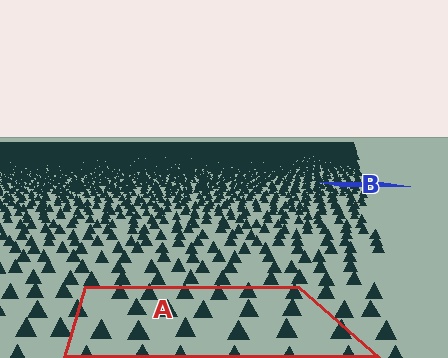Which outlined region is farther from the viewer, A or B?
Region B is farther from the viewer — the texture elements inside it appear smaller and more densely packed.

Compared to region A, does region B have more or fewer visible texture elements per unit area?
Region B has more texture elements per unit area — they are packed more densely because it is farther away.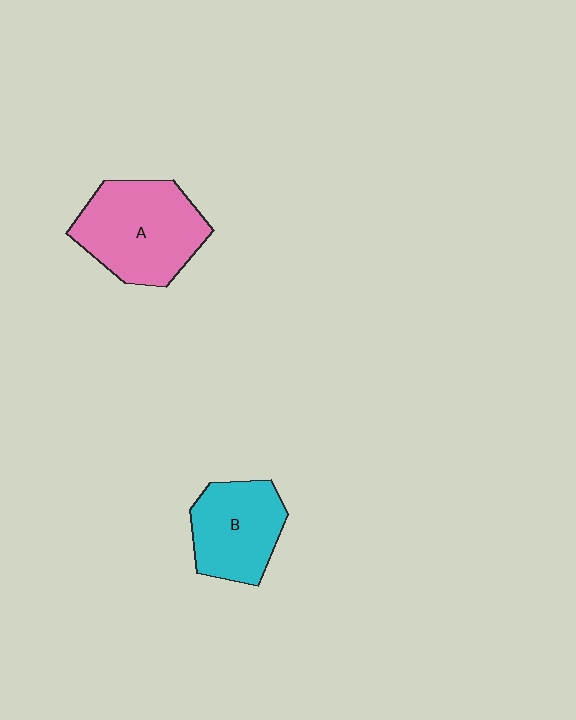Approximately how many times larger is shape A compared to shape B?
Approximately 1.3 times.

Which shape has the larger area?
Shape A (pink).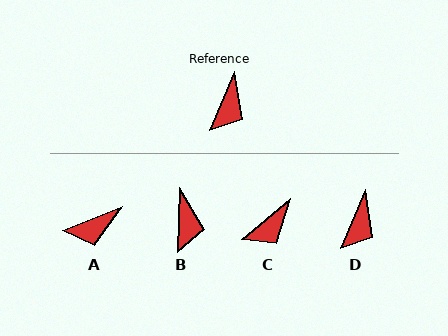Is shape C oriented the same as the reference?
No, it is off by about 27 degrees.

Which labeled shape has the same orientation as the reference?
D.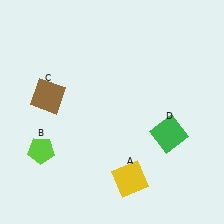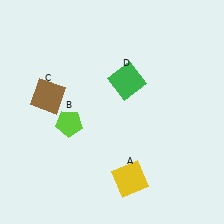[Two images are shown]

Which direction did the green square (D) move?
The green square (D) moved up.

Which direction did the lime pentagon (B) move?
The lime pentagon (B) moved right.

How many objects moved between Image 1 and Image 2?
2 objects moved between the two images.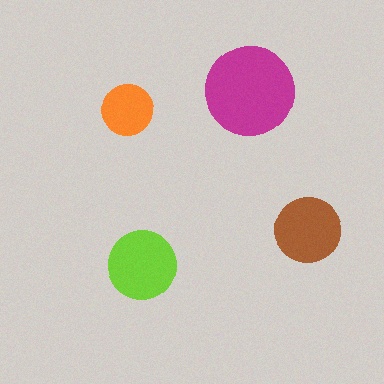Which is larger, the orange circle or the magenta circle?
The magenta one.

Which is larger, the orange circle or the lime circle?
The lime one.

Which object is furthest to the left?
The orange circle is leftmost.